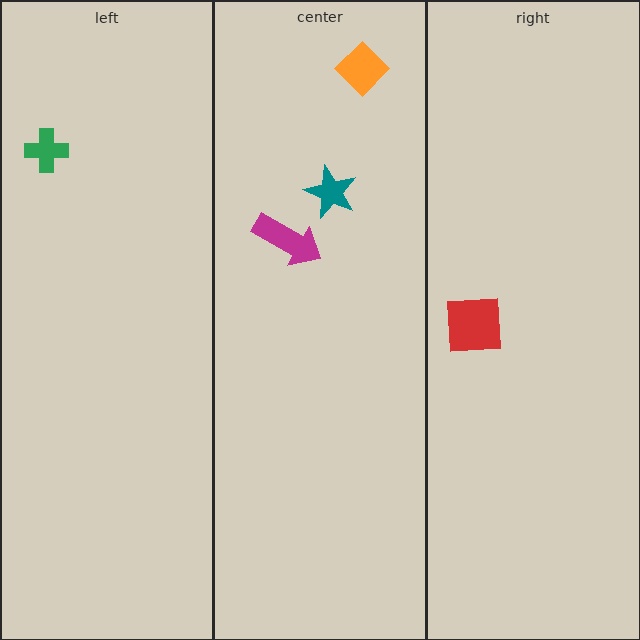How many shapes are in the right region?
1.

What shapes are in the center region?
The magenta arrow, the teal star, the orange diamond.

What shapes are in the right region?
The red square.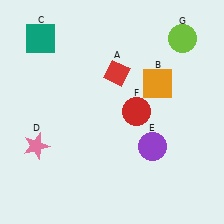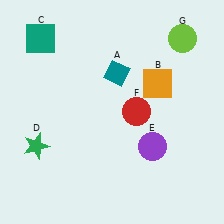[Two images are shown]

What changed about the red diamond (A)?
In Image 1, A is red. In Image 2, it changed to teal.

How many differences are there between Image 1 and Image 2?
There are 2 differences between the two images.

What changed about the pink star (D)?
In Image 1, D is pink. In Image 2, it changed to green.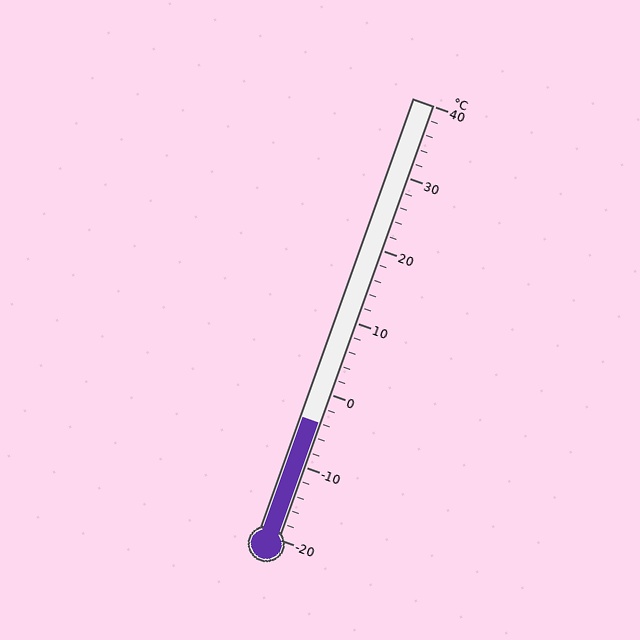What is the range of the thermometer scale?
The thermometer scale ranges from -20°C to 40°C.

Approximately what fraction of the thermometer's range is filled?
The thermometer is filled to approximately 25% of its range.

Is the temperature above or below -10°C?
The temperature is above -10°C.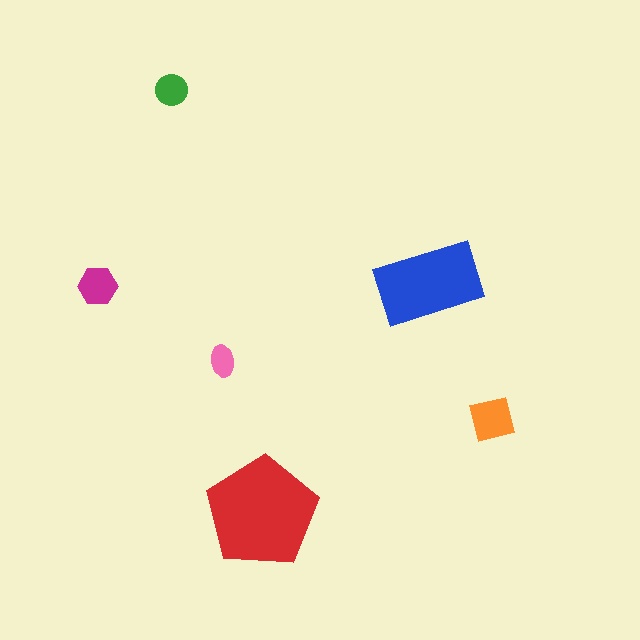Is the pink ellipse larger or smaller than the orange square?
Smaller.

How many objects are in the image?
There are 6 objects in the image.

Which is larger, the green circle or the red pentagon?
The red pentagon.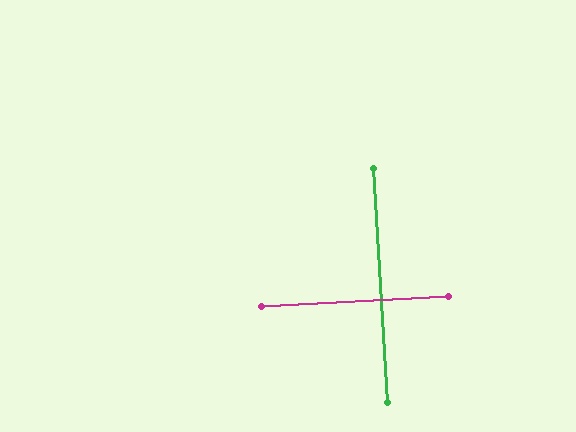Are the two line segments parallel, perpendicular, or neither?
Perpendicular — they meet at approximately 89°.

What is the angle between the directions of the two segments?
Approximately 89 degrees.